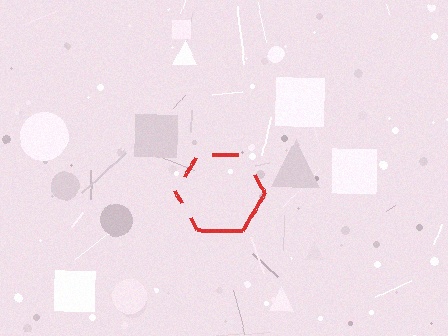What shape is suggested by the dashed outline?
The dashed outline suggests a hexagon.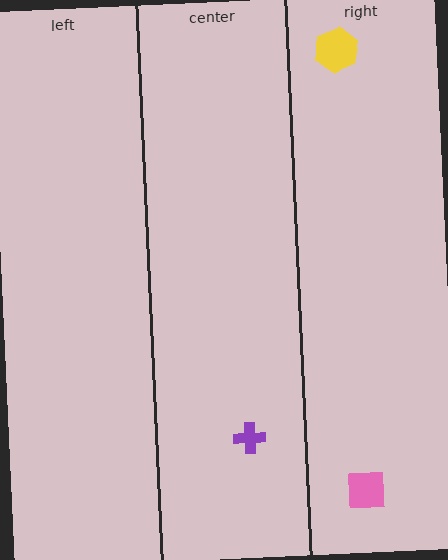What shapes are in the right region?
The pink square, the yellow hexagon.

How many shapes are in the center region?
1.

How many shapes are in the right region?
2.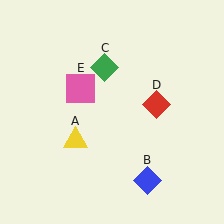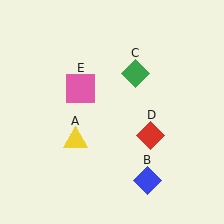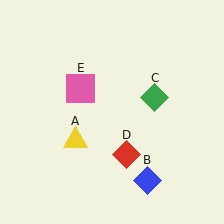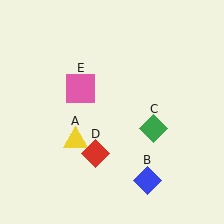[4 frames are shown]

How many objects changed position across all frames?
2 objects changed position: green diamond (object C), red diamond (object D).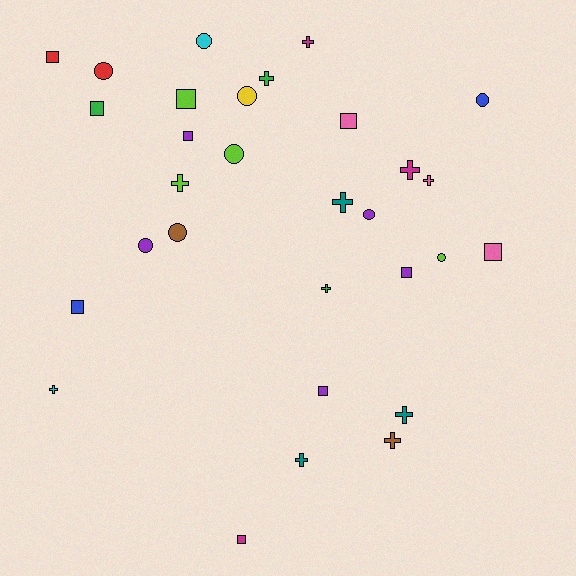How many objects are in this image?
There are 30 objects.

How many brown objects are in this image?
There are 2 brown objects.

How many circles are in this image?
There are 9 circles.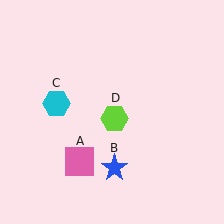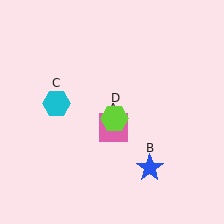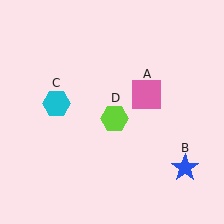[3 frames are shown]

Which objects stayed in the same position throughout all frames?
Cyan hexagon (object C) and lime hexagon (object D) remained stationary.